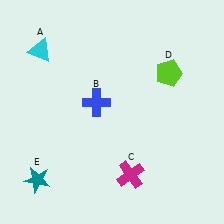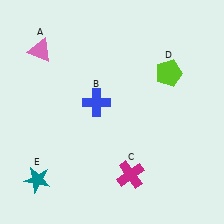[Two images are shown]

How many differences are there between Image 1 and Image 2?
There is 1 difference between the two images.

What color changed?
The triangle (A) changed from cyan in Image 1 to pink in Image 2.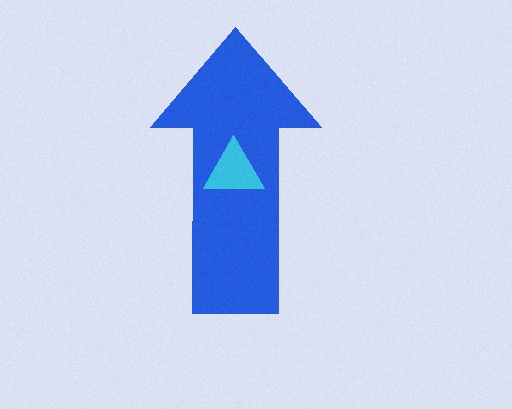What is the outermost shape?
The blue arrow.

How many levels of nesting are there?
2.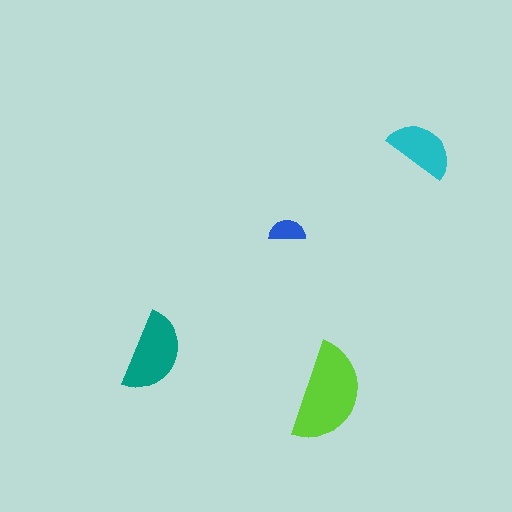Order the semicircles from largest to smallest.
the lime one, the teal one, the cyan one, the blue one.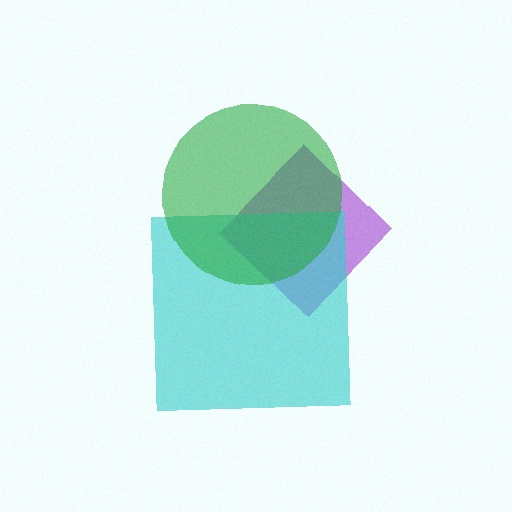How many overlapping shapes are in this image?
There are 3 overlapping shapes in the image.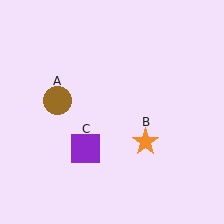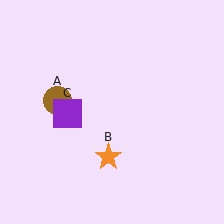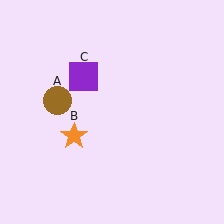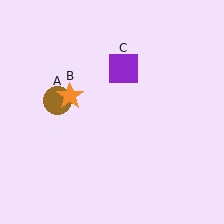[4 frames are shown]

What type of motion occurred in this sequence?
The orange star (object B), purple square (object C) rotated clockwise around the center of the scene.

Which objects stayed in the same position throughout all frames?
Brown circle (object A) remained stationary.